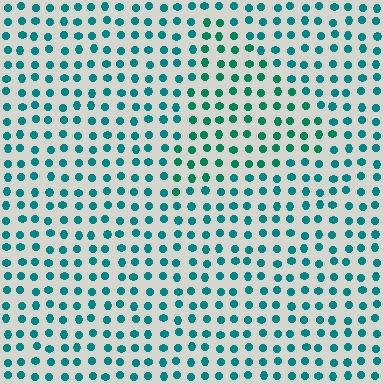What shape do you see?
I see a triangle.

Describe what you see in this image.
The image is filled with small teal elements in a uniform arrangement. A triangle-shaped region is visible where the elements are tinted to a slightly different hue, forming a subtle color boundary.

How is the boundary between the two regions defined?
The boundary is defined purely by a slight shift in hue (about 22 degrees). Spacing, size, and orientation are identical on both sides.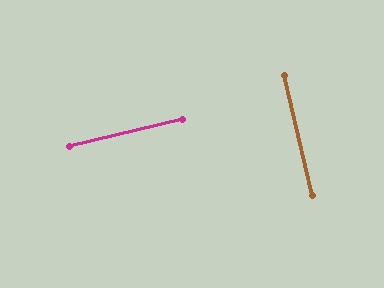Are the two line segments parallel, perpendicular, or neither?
Perpendicular — they meet at approximately 90°.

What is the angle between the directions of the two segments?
Approximately 90 degrees.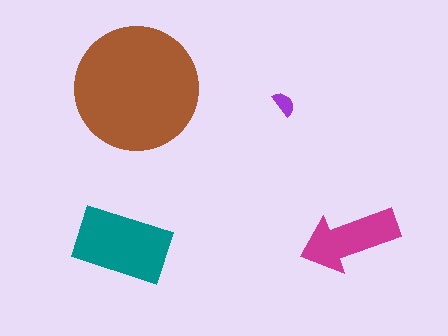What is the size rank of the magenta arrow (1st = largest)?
3rd.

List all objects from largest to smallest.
The brown circle, the teal rectangle, the magenta arrow, the purple semicircle.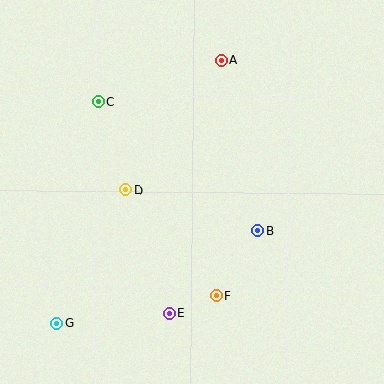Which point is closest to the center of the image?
Point D at (126, 190) is closest to the center.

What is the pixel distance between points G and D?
The distance between G and D is 150 pixels.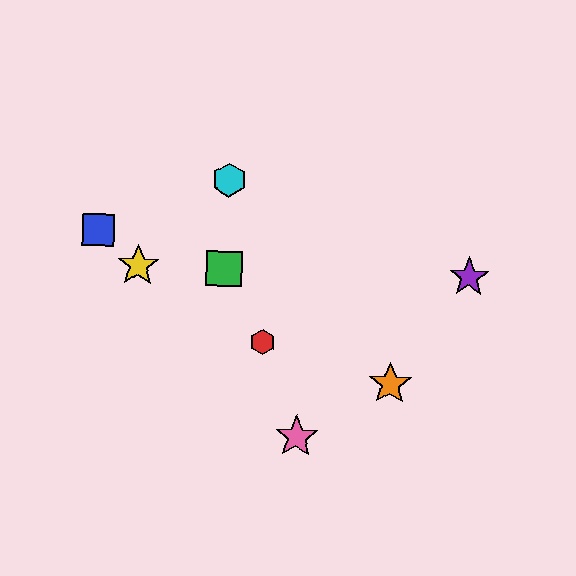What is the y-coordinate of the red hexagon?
The red hexagon is at y≈342.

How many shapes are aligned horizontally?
3 shapes (the green square, the yellow star, the purple star) are aligned horizontally.